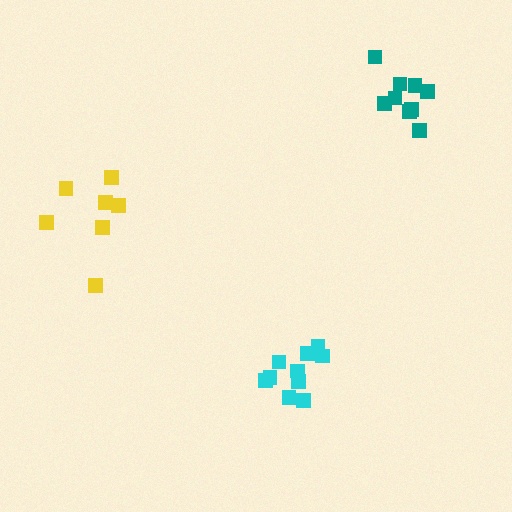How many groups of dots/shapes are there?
There are 3 groups.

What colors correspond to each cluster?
The clusters are colored: yellow, cyan, teal.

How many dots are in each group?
Group 1: 7 dots, Group 2: 11 dots, Group 3: 9 dots (27 total).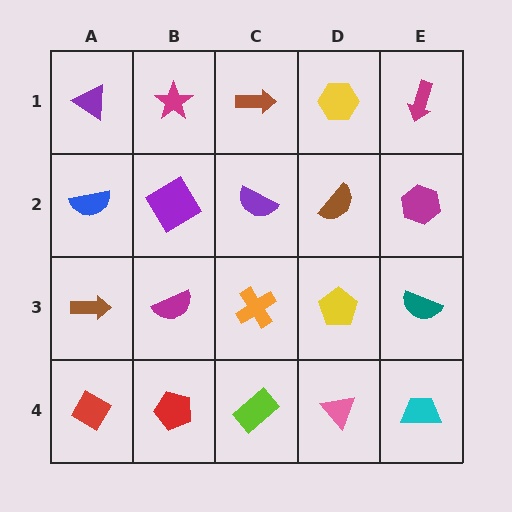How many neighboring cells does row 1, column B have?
3.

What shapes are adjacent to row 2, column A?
A purple triangle (row 1, column A), a brown arrow (row 3, column A), a purple diamond (row 2, column B).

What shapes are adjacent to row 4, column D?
A yellow pentagon (row 3, column D), a lime rectangle (row 4, column C), a cyan trapezoid (row 4, column E).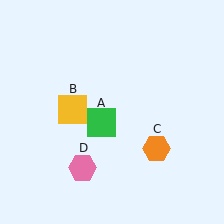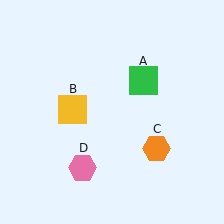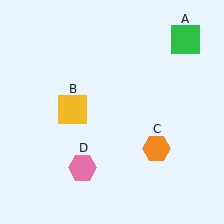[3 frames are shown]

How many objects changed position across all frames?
1 object changed position: green square (object A).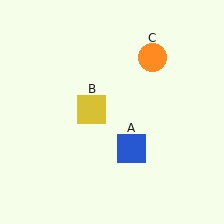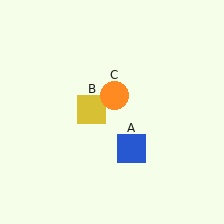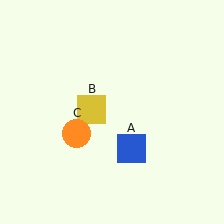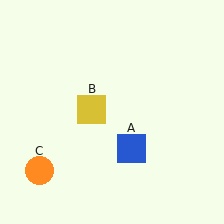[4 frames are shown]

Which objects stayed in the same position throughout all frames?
Blue square (object A) and yellow square (object B) remained stationary.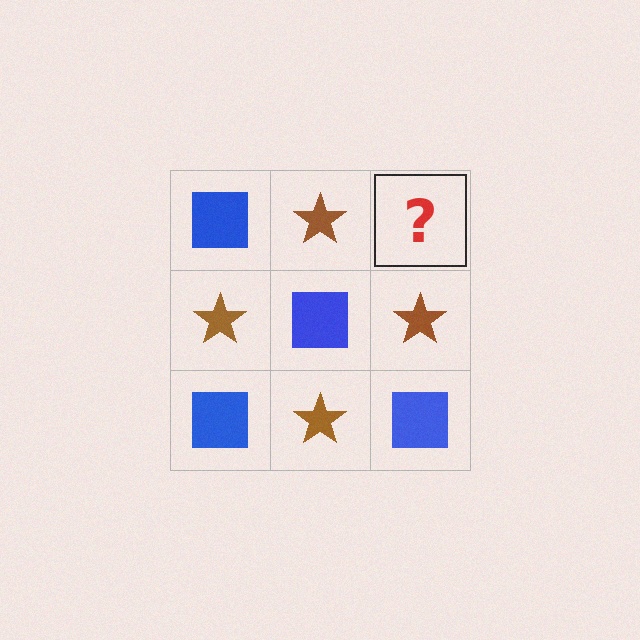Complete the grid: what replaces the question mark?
The question mark should be replaced with a blue square.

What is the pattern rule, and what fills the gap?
The rule is that it alternates blue square and brown star in a checkerboard pattern. The gap should be filled with a blue square.